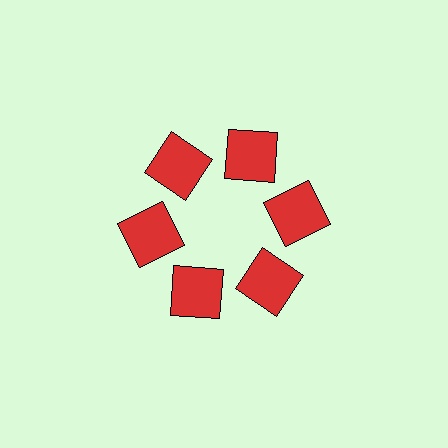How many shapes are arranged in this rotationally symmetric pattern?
There are 6 shapes, arranged in 6 groups of 1.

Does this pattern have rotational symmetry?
Yes, this pattern has 6-fold rotational symmetry. It looks the same after rotating 60 degrees around the center.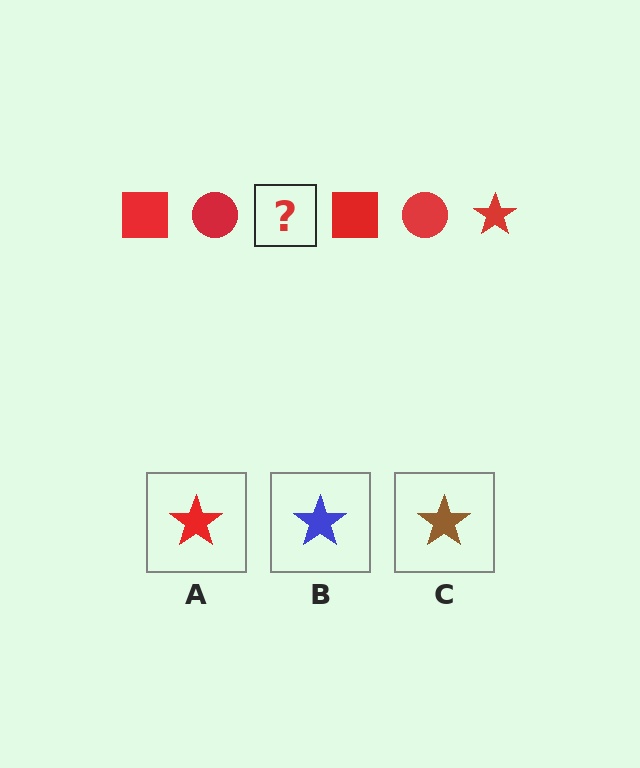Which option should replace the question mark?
Option A.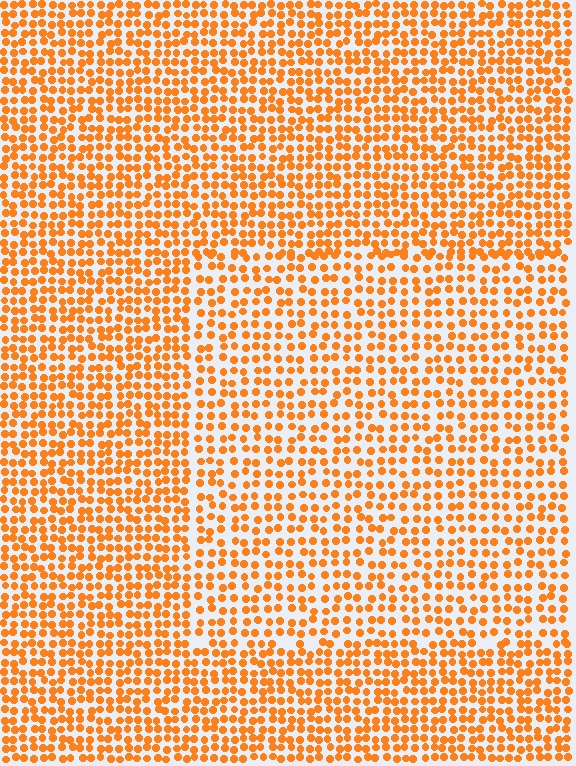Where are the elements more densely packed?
The elements are more densely packed outside the rectangle boundary.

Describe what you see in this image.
The image contains small orange elements arranged at two different densities. A rectangle-shaped region is visible where the elements are less densely packed than the surrounding area.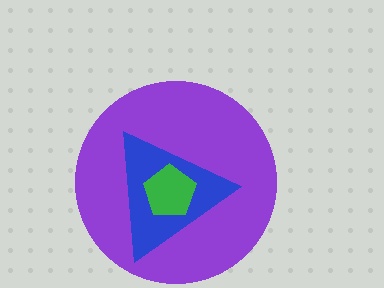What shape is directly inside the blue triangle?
The green pentagon.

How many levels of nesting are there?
3.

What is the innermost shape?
The green pentagon.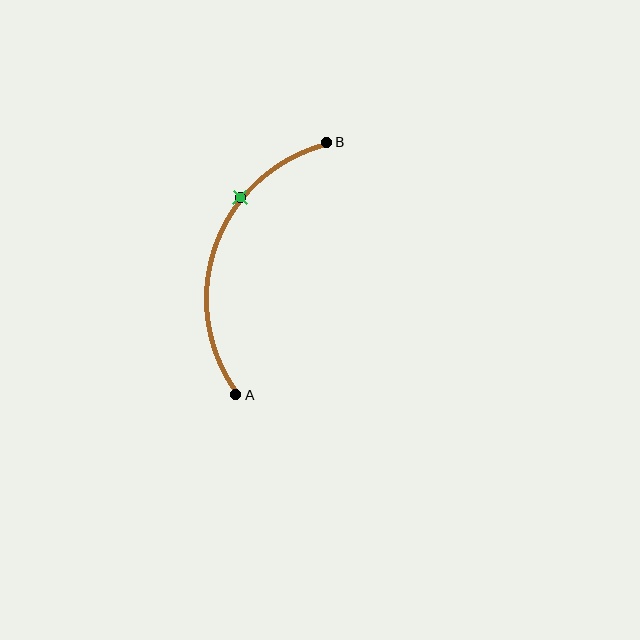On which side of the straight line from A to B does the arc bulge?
The arc bulges to the left of the straight line connecting A and B.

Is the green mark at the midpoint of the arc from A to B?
No. The green mark lies on the arc but is closer to endpoint B. The arc midpoint would be at the point on the curve equidistant along the arc from both A and B.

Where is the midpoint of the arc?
The arc midpoint is the point on the curve farthest from the straight line joining A and B. It sits to the left of that line.